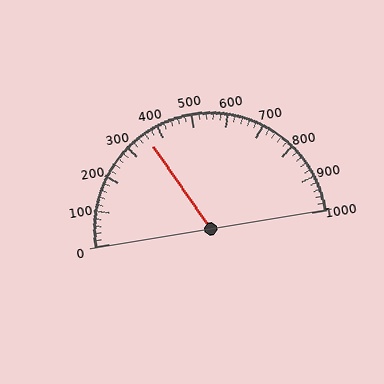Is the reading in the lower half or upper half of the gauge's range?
The reading is in the lower half of the range (0 to 1000).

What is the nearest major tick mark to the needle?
The nearest major tick mark is 400.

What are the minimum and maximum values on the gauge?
The gauge ranges from 0 to 1000.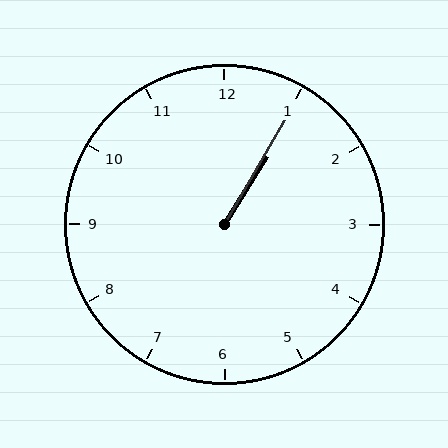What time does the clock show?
1:05.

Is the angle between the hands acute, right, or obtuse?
It is acute.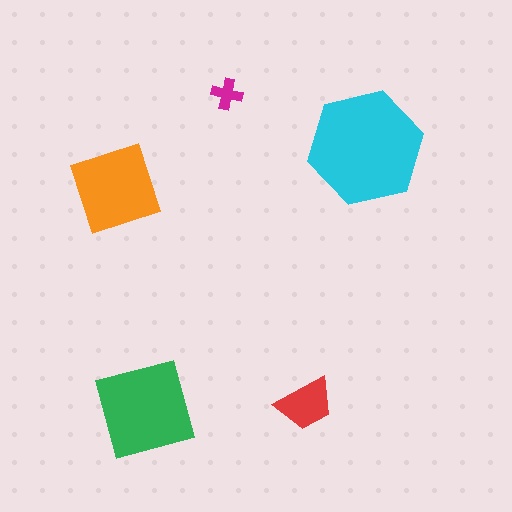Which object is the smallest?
The magenta cross.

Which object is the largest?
The cyan hexagon.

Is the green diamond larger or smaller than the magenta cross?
Larger.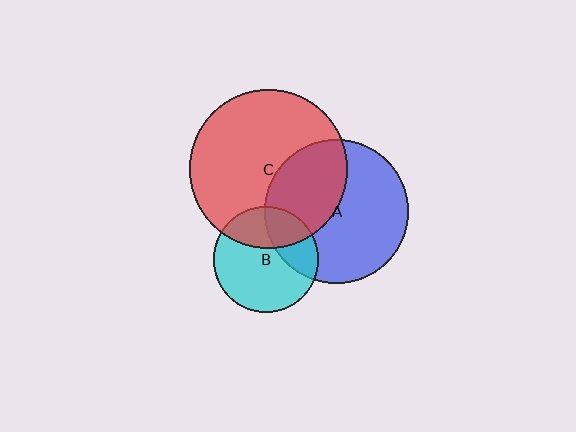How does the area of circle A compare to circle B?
Approximately 1.9 times.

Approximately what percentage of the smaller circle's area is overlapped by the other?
Approximately 30%.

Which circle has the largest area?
Circle C (red).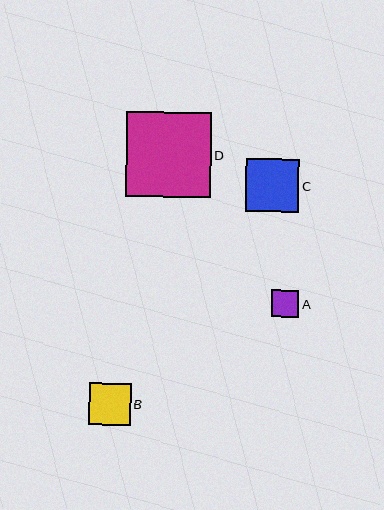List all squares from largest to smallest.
From largest to smallest: D, C, B, A.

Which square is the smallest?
Square A is the smallest with a size of approximately 27 pixels.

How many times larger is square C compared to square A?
Square C is approximately 2.0 times the size of square A.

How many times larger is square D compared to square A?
Square D is approximately 3.2 times the size of square A.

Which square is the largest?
Square D is the largest with a size of approximately 85 pixels.